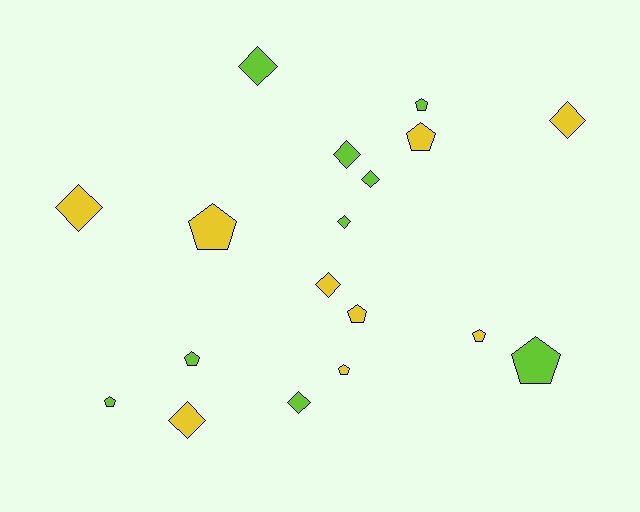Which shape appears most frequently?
Diamond, with 9 objects.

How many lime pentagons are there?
There are 4 lime pentagons.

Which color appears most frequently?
Lime, with 9 objects.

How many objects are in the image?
There are 18 objects.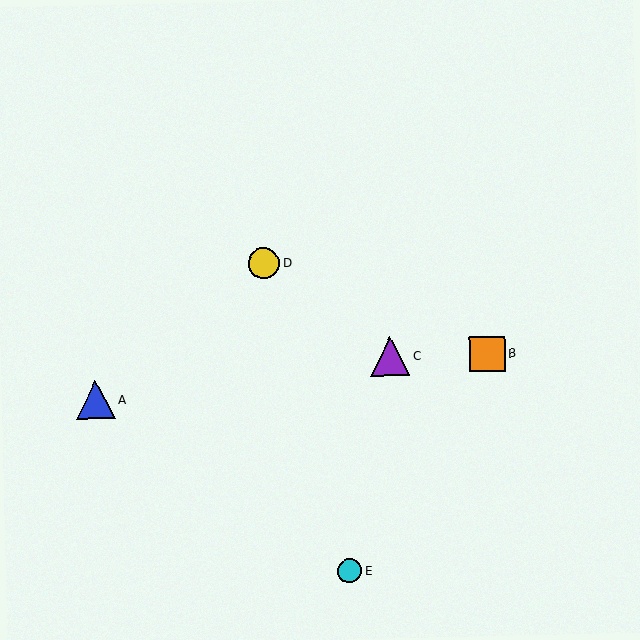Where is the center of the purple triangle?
The center of the purple triangle is at (390, 357).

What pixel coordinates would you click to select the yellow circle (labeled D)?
Click at (264, 264) to select the yellow circle D.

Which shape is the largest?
The purple triangle (labeled C) is the largest.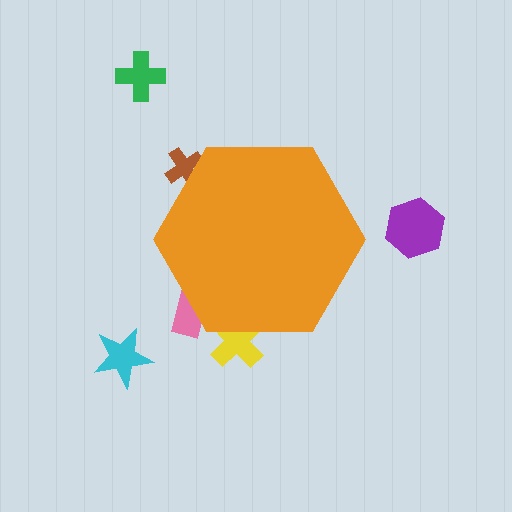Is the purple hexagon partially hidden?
No, the purple hexagon is fully visible.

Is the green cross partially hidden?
No, the green cross is fully visible.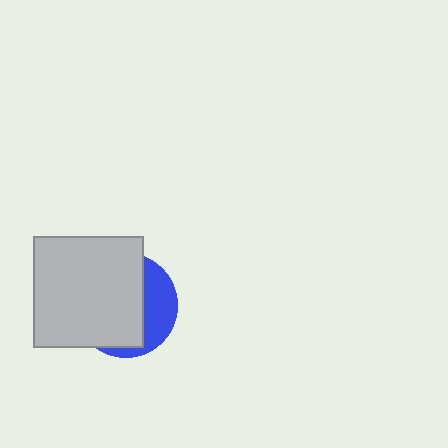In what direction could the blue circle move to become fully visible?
The blue circle could move right. That would shift it out from behind the light gray square entirely.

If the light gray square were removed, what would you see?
You would see the complete blue circle.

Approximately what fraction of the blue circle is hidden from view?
Roughly 67% of the blue circle is hidden behind the light gray square.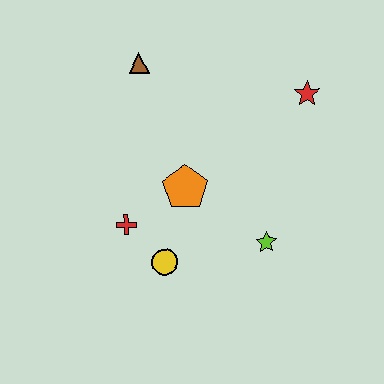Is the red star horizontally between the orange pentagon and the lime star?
No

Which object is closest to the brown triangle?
The orange pentagon is closest to the brown triangle.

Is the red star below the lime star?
No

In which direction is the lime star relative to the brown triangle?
The lime star is below the brown triangle.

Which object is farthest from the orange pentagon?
The red star is farthest from the orange pentagon.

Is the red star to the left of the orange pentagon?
No